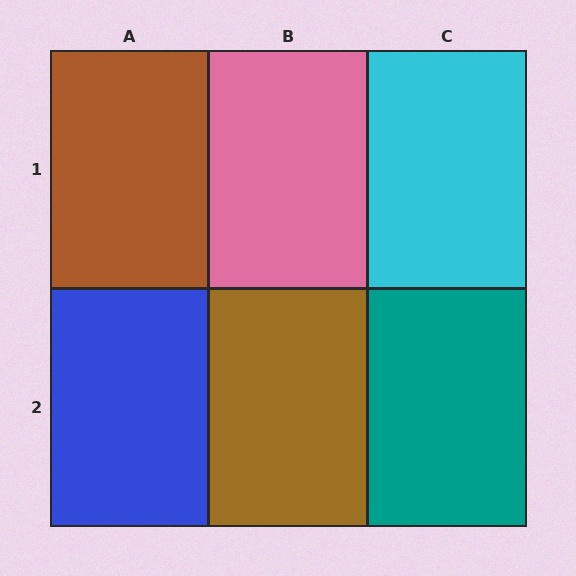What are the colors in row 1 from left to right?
Brown, pink, cyan.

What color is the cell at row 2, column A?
Blue.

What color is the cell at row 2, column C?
Teal.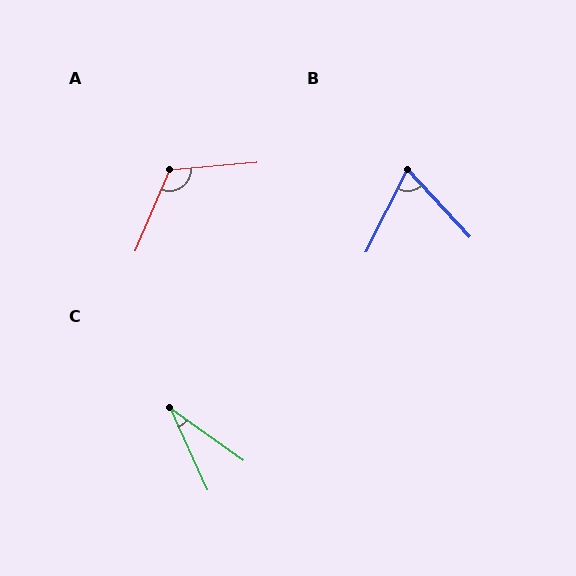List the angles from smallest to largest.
C (30°), B (69°), A (118°).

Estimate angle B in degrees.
Approximately 69 degrees.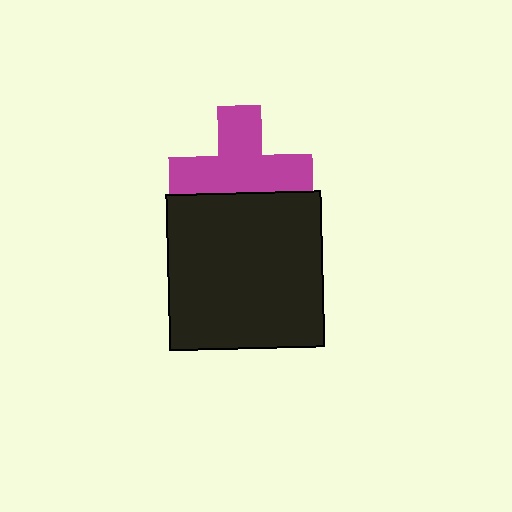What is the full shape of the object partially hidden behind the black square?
The partially hidden object is a magenta cross.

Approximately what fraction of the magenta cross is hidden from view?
Roughly 31% of the magenta cross is hidden behind the black square.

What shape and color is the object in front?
The object in front is a black square.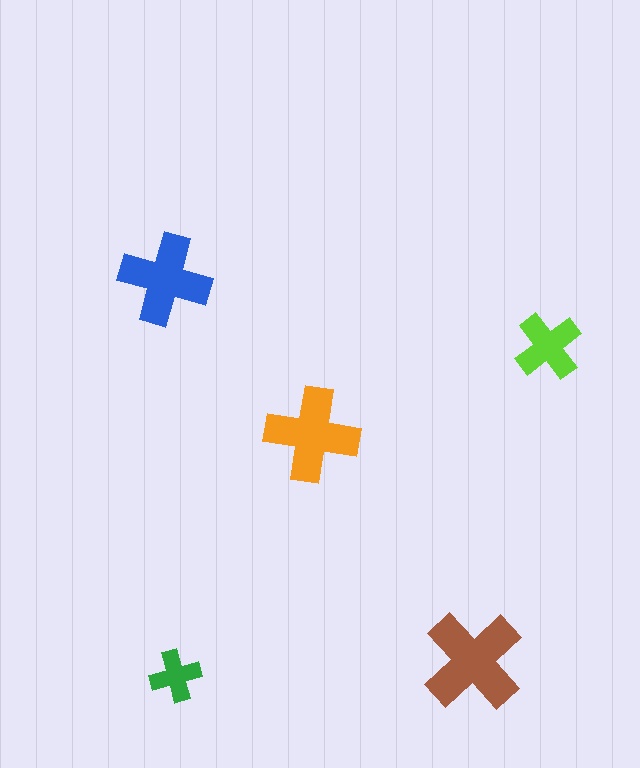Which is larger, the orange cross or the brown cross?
The brown one.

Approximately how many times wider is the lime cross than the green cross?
About 1.5 times wider.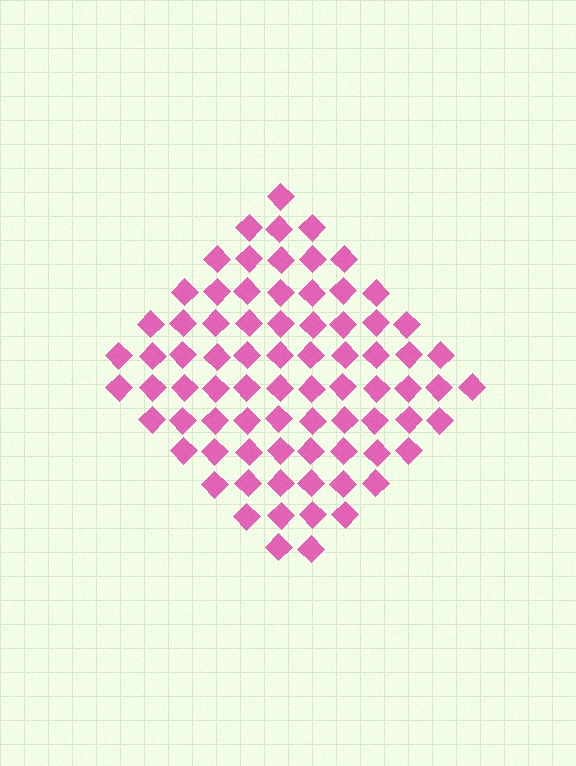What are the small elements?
The small elements are diamonds.